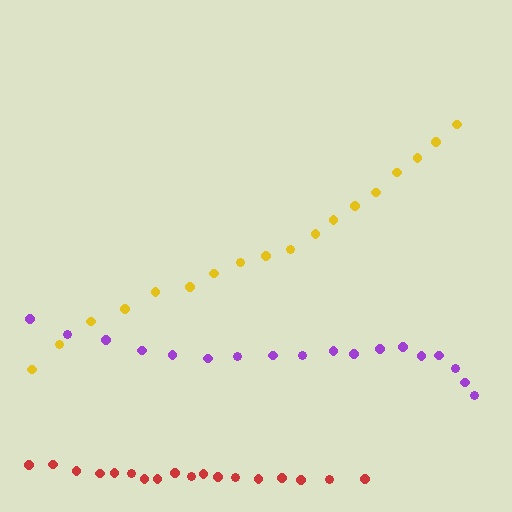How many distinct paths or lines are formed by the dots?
There are 3 distinct paths.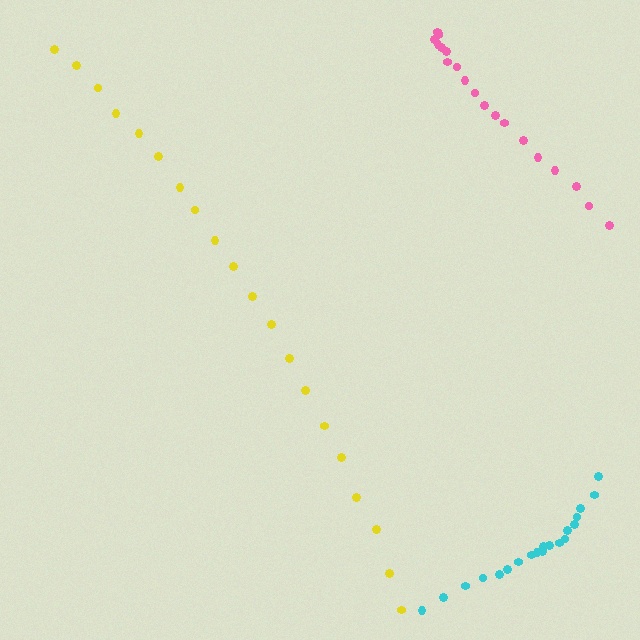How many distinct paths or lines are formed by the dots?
There are 3 distinct paths.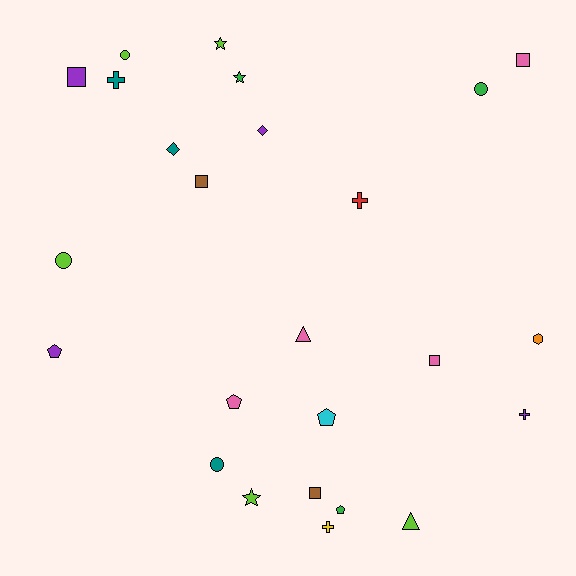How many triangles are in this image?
There are 2 triangles.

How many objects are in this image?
There are 25 objects.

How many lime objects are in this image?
There are 5 lime objects.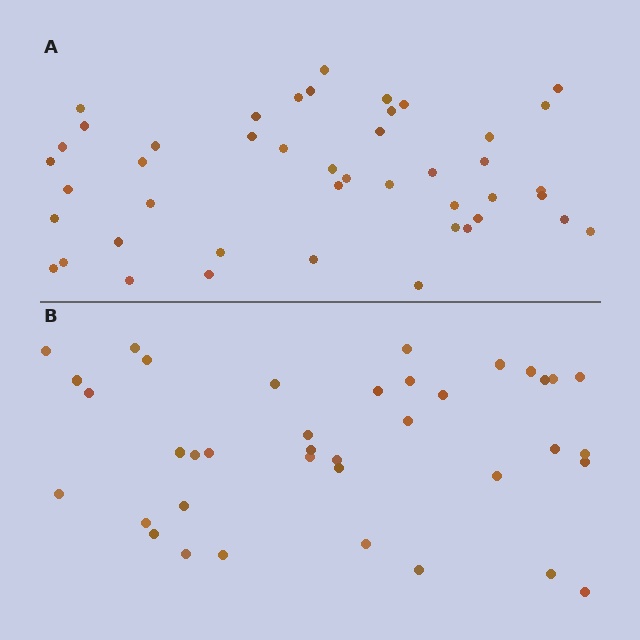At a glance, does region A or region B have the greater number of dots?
Region A (the top region) has more dots.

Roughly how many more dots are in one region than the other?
Region A has roughly 8 or so more dots than region B.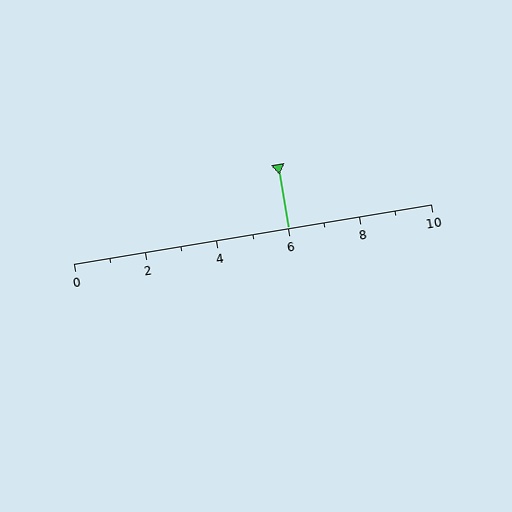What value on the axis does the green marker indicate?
The marker indicates approximately 6.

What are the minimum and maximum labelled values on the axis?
The axis runs from 0 to 10.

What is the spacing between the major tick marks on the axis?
The major ticks are spaced 2 apart.